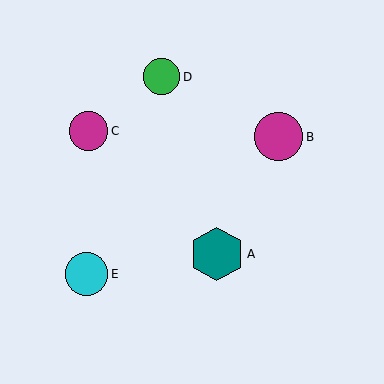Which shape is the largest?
The teal hexagon (labeled A) is the largest.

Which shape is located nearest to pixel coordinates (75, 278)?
The cyan circle (labeled E) at (87, 274) is nearest to that location.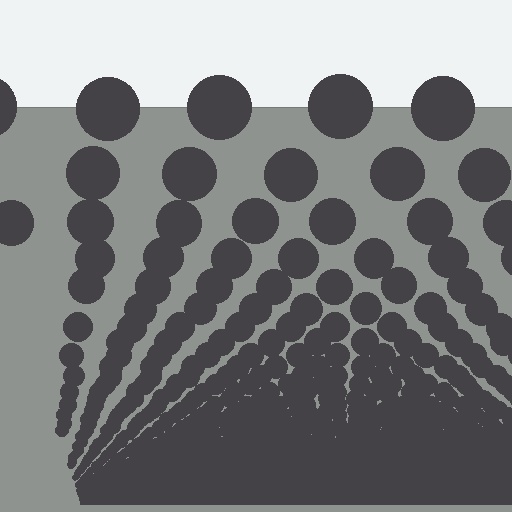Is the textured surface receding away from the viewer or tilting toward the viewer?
The surface appears to tilt toward the viewer. Texture elements get larger and sparser toward the top.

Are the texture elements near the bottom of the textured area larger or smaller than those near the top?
Smaller. The gradient is inverted — elements near the bottom are smaller and denser.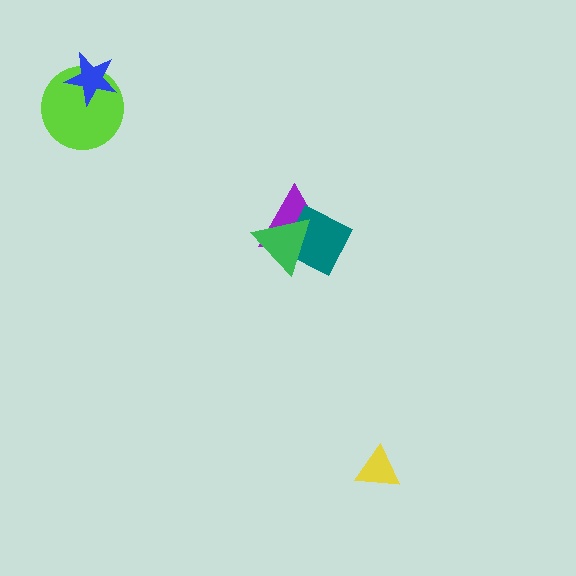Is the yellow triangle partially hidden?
No, no other shape covers it.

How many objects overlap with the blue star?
1 object overlaps with the blue star.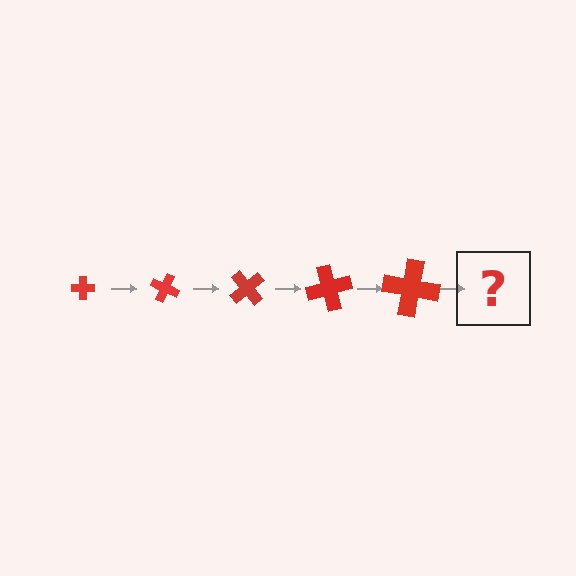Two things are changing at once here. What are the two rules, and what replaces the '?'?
The two rules are that the cross grows larger each step and it rotates 25 degrees each step. The '?' should be a cross, larger than the previous one and rotated 125 degrees from the start.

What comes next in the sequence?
The next element should be a cross, larger than the previous one and rotated 125 degrees from the start.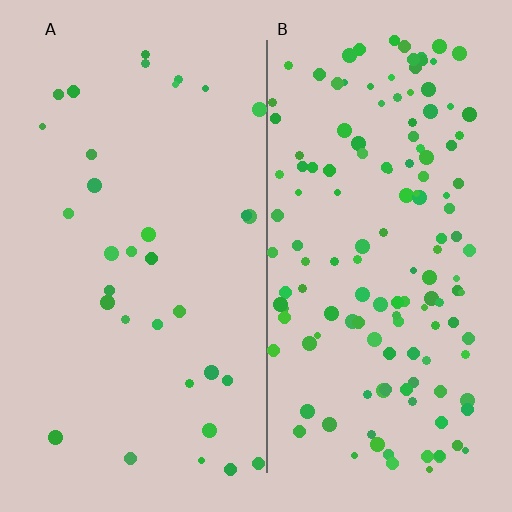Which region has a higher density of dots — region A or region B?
B (the right).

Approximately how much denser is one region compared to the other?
Approximately 4.2× — region B over region A.